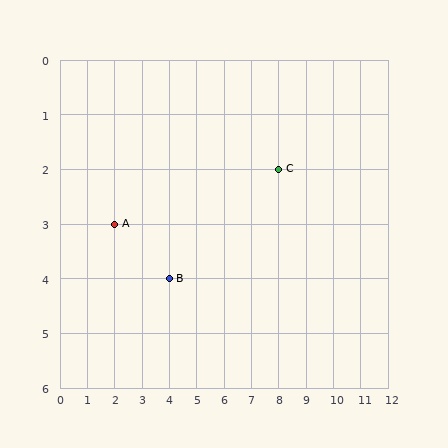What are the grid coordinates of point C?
Point C is at grid coordinates (8, 2).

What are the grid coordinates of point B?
Point B is at grid coordinates (4, 4).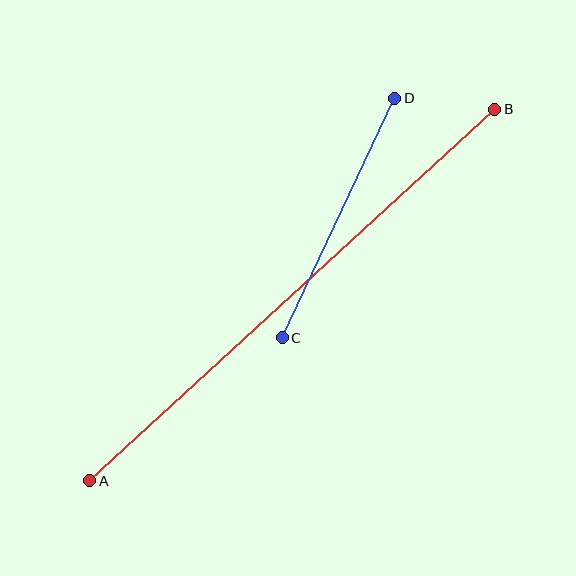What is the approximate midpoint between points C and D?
The midpoint is at approximately (338, 218) pixels.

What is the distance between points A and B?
The distance is approximately 549 pixels.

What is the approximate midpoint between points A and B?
The midpoint is at approximately (292, 295) pixels.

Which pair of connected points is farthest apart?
Points A and B are farthest apart.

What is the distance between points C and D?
The distance is approximately 264 pixels.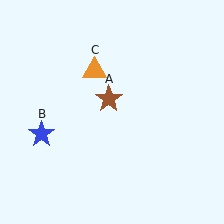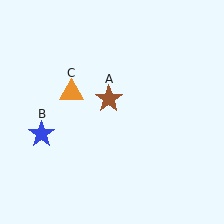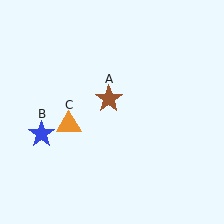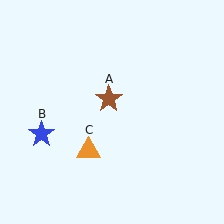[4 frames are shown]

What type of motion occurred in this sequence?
The orange triangle (object C) rotated counterclockwise around the center of the scene.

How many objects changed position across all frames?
1 object changed position: orange triangle (object C).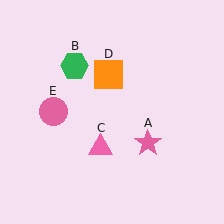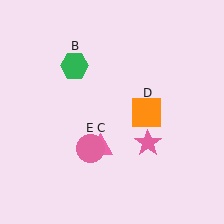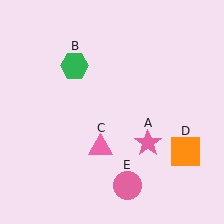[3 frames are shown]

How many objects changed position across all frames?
2 objects changed position: orange square (object D), pink circle (object E).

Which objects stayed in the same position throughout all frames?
Pink star (object A) and green hexagon (object B) and pink triangle (object C) remained stationary.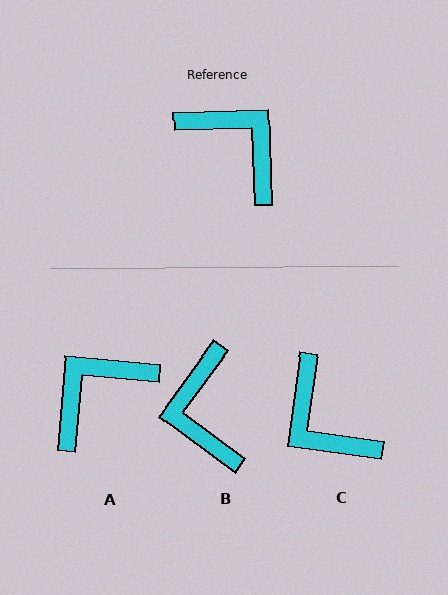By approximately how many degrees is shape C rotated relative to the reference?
Approximately 170 degrees counter-clockwise.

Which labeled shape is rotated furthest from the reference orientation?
C, about 170 degrees away.